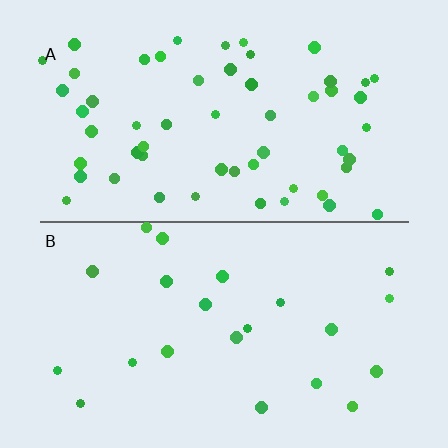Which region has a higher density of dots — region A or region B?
A (the top).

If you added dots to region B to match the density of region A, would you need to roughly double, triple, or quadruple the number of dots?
Approximately triple.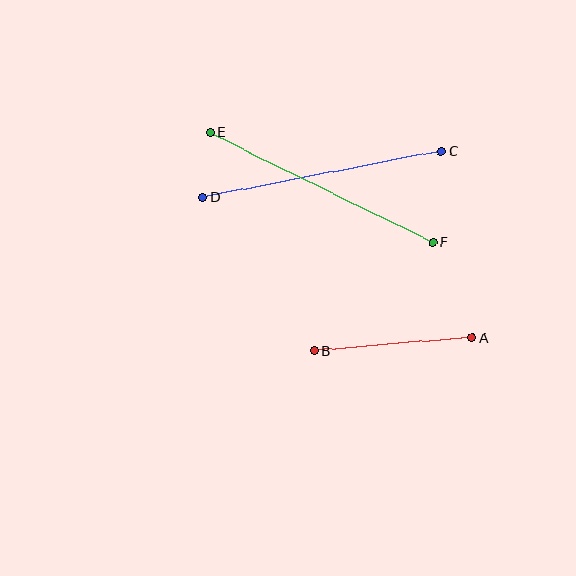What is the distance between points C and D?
The distance is approximately 243 pixels.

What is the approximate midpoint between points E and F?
The midpoint is at approximately (321, 187) pixels.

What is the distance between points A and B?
The distance is approximately 158 pixels.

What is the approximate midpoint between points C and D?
The midpoint is at approximately (322, 174) pixels.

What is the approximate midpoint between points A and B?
The midpoint is at approximately (393, 344) pixels.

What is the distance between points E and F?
The distance is approximately 248 pixels.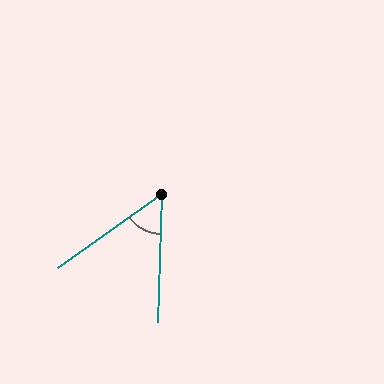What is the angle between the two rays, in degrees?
Approximately 53 degrees.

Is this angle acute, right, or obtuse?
It is acute.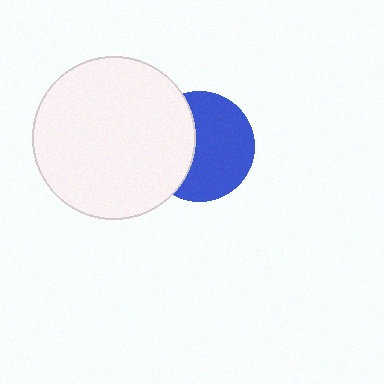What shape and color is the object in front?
The object in front is a white circle.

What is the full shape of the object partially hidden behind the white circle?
The partially hidden object is a blue circle.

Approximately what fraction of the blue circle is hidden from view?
Roughly 39% of the blue circle is hidden behind the white circle.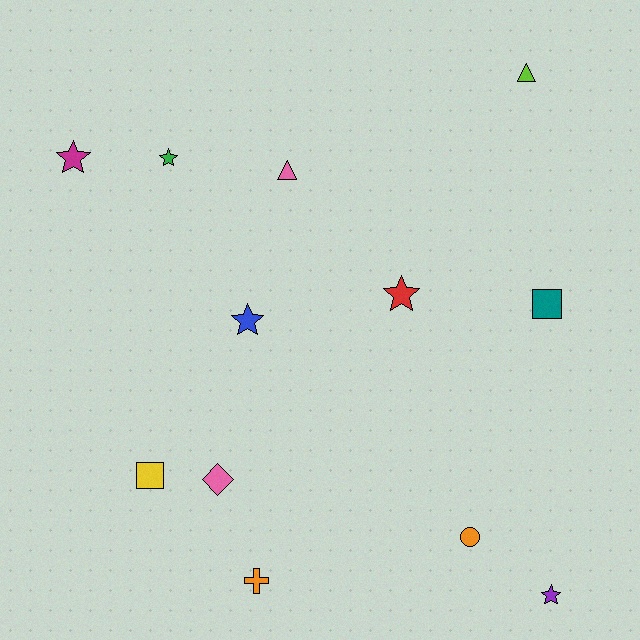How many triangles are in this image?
There are 2 triangles.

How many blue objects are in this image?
There is 1 blue object.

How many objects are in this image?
There are 12 objects.